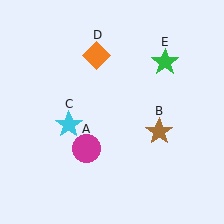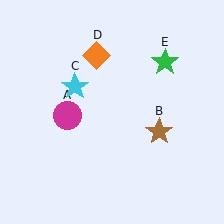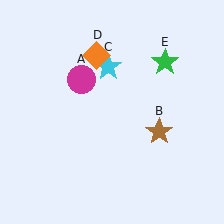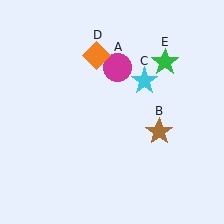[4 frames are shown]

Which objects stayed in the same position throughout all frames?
Brown star (object B) and orange diamond (object D) and green star (object E) remained stationary.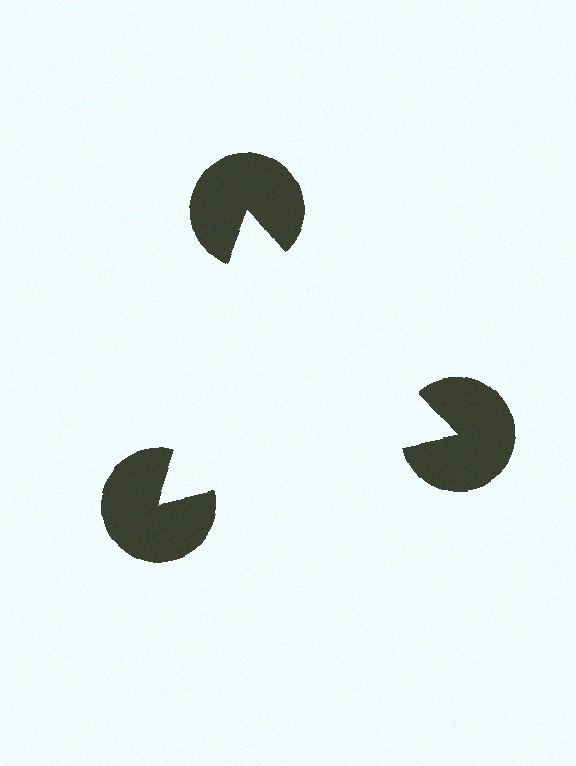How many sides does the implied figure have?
3 sides.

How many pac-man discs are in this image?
There are 3 — one at each vertex of the illusory triangle.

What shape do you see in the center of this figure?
An illusory triangle — its edges are inferred from the aligned wedge cuts in the pac-man discs, not physically drawn.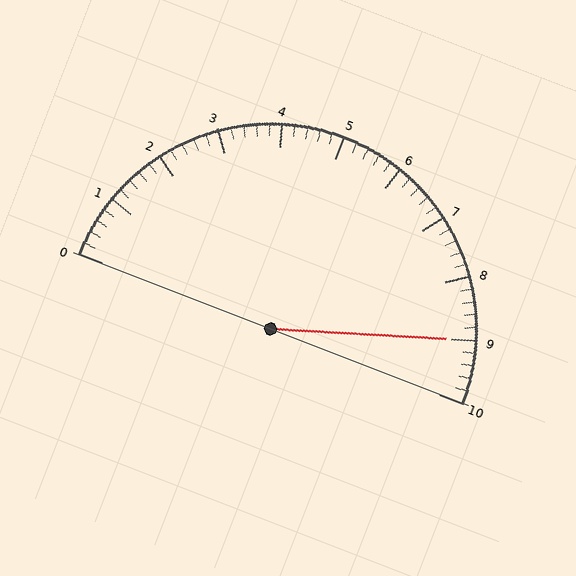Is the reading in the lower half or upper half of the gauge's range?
The reading is in the upper half of the range (0 to 10).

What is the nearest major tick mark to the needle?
The nearest major tick mark is 9.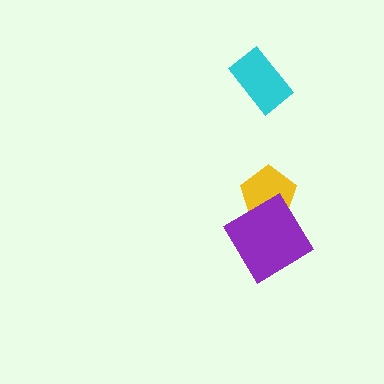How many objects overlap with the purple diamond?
1 object overlaps with the purple diamond.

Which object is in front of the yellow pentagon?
The purple diamond is in front of the yellow pentagon.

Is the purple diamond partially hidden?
No, no other shape covers it.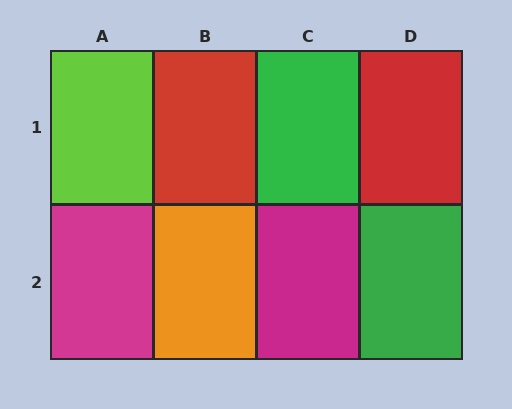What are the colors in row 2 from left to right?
Magenta, orange, magenta, green.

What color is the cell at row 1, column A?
Lime.